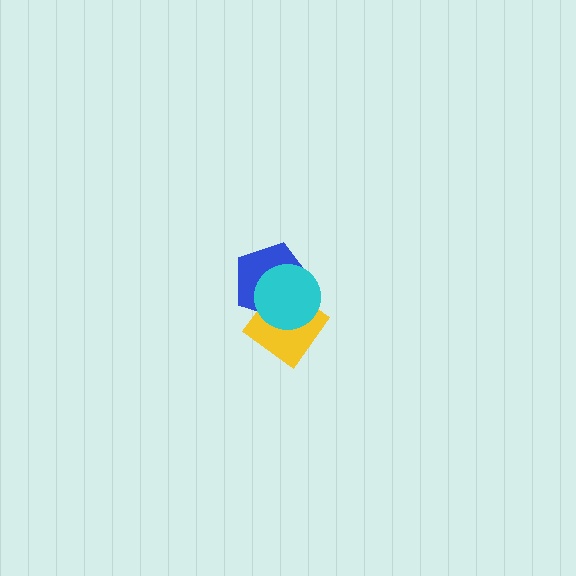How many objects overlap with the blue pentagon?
2 objects overlap with the blue pentagon.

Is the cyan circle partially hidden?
No, no other shape covers it.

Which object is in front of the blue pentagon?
The cyan circle is in front of the blue pentagon.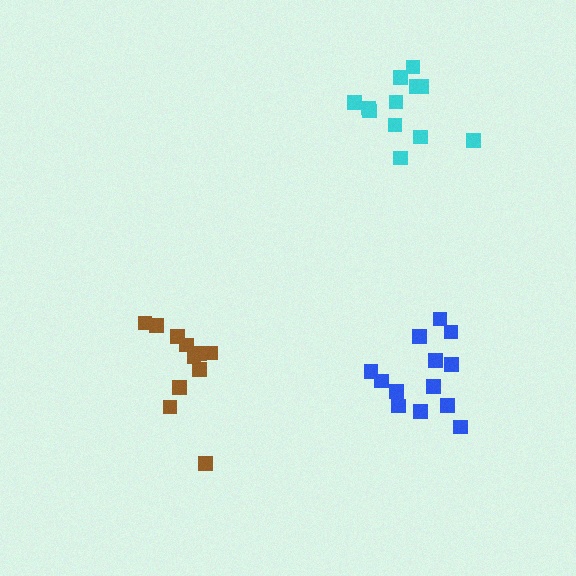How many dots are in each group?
Group 1: 13 dots, Group 2: 11 dots, Group 3: 12 dots (36 total).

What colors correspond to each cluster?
The clusters are colored: blue, brown, cyan.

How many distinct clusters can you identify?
There are 3 distinct clusters.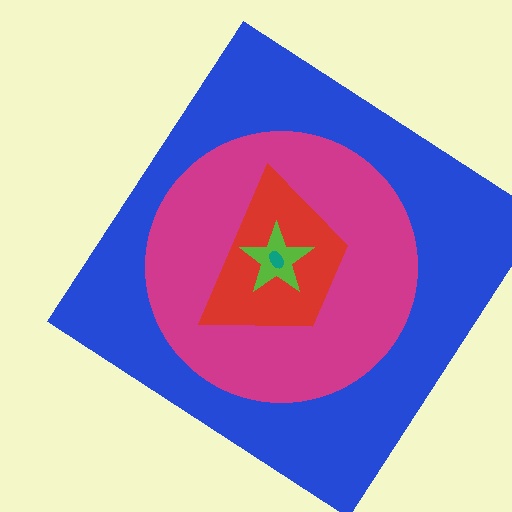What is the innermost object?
The teal ellipse.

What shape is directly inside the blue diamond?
The magenta circle.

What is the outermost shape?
The blue diamond.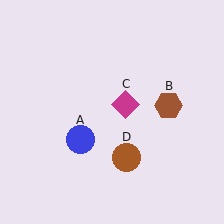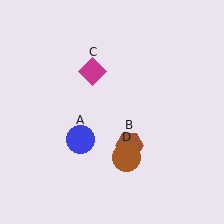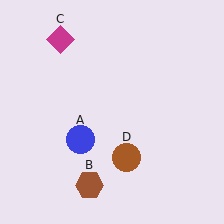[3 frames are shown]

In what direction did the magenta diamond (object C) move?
The magenta diamond (object C) moved up and to the left.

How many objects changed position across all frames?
2 objects changed position: brown hexagon (object B), magenta diamond (object C).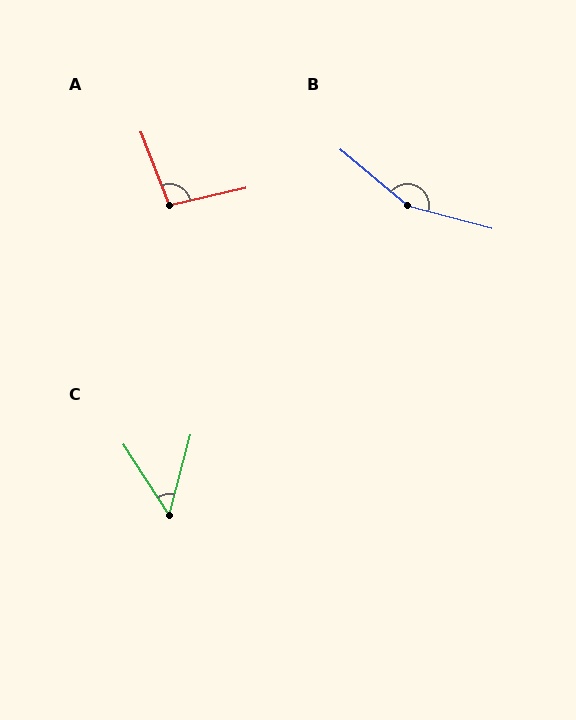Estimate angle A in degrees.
Approximately 99 degrees.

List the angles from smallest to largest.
C (48°), A (99°), B (155°).